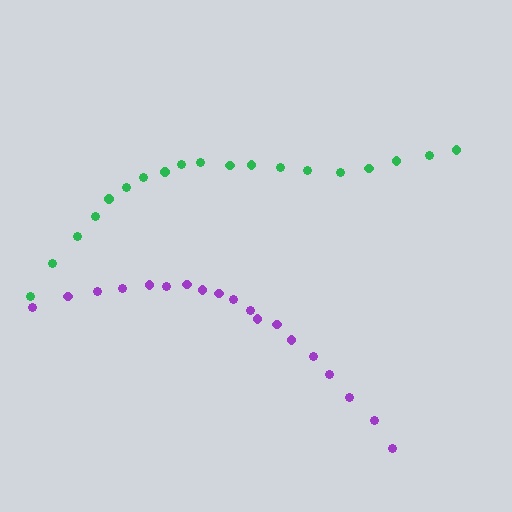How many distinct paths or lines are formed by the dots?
There are 2 distinct paths.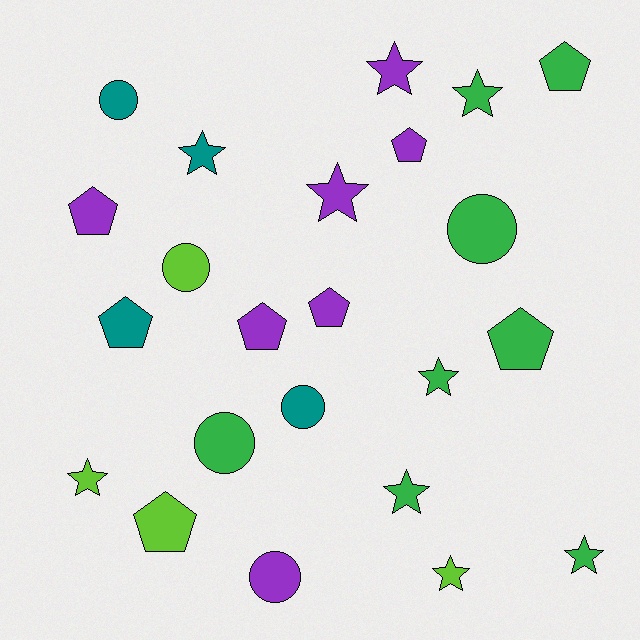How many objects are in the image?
There are 23 objects.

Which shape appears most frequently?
Star, with 9 objects.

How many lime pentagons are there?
There is 1 lime pentagon.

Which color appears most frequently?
Green, with 8 objects.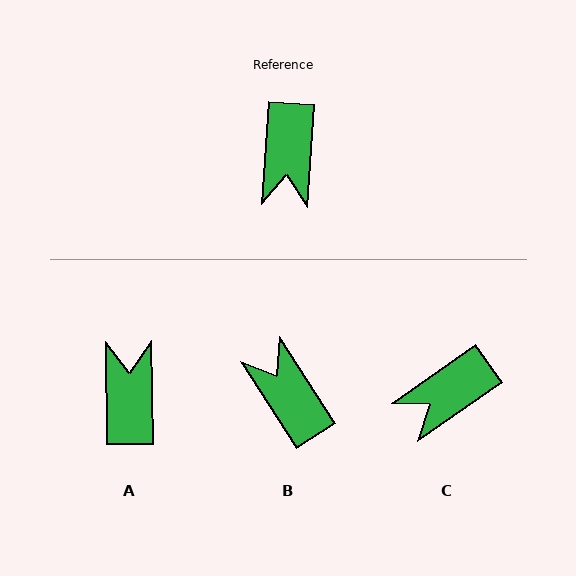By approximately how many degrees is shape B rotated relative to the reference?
Approximately 144 degrees clockwise.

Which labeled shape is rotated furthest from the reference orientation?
A, about 175 degrees away.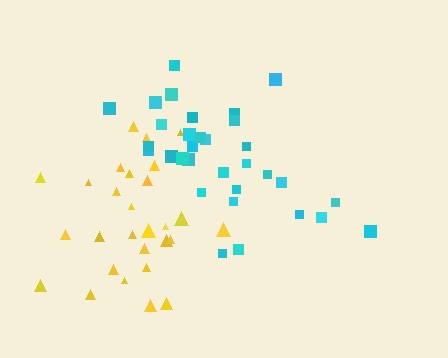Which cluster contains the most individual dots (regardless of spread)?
Cyan (32).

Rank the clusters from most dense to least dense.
yellow, cyan.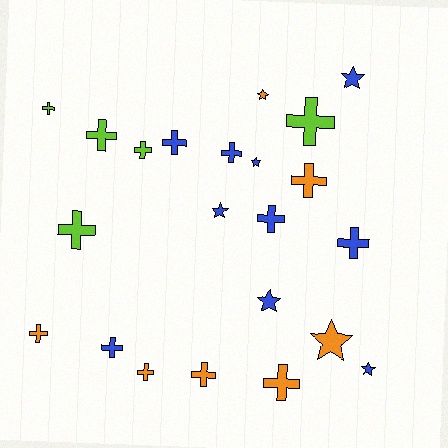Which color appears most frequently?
Blue, with 10 objects.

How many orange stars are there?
There are 2 orange stars.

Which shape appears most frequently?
Cross, with 15 objects.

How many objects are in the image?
There are 22 objects.